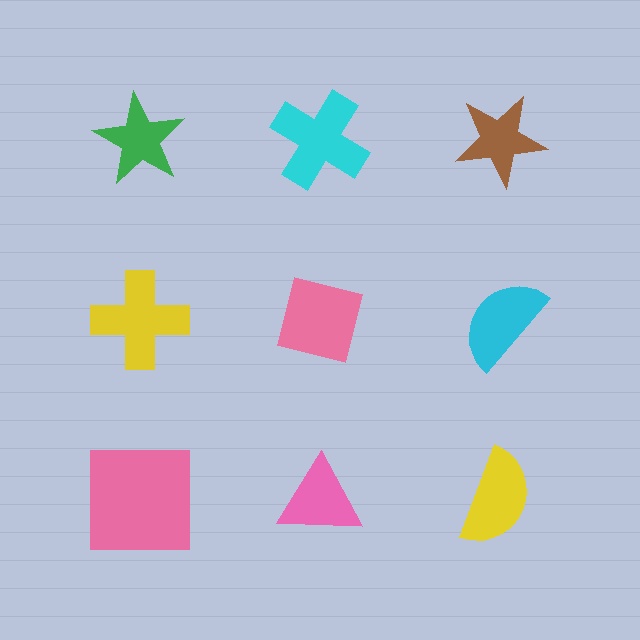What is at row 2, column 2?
A pink square.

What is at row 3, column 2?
A pink triangle.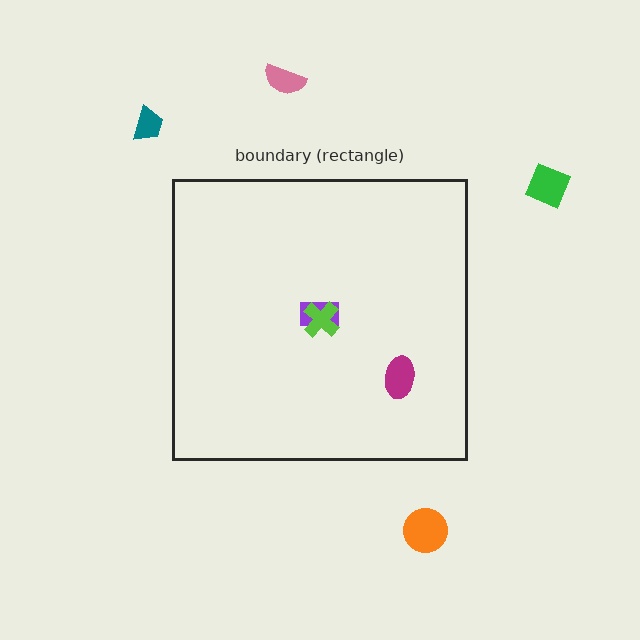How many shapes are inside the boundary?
3 inside, 4 outside.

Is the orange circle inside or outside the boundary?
Outside.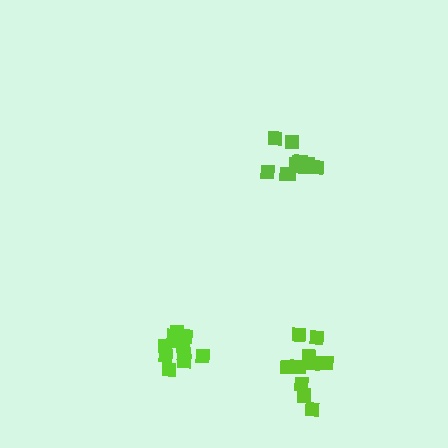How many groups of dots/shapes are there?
There are 3 groups.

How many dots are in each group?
Group 1: 11 dots, Group 2: 11 dots, Group 3: 12 dots (34 total).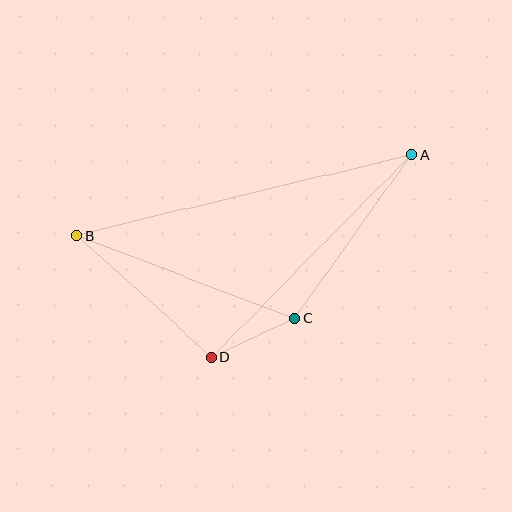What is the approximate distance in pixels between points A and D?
The distance between A and D is approximately 284 pixels.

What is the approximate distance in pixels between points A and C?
The distance between A and C is approximately 201 pixels.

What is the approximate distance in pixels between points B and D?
The distance between B and D is approximately 181 pixels.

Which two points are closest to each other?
Points C and D are closest to each other.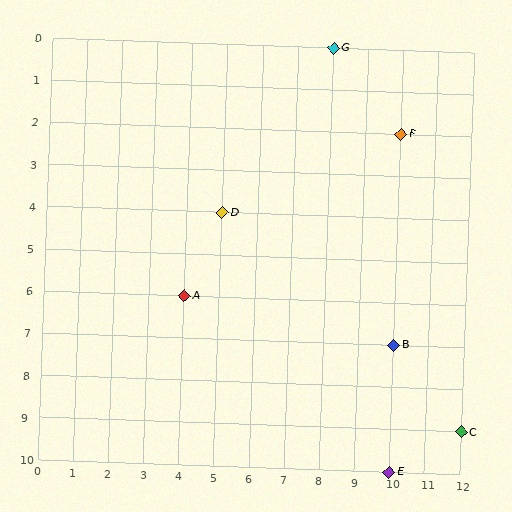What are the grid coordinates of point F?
Point F is at grid coordinates (10, 2).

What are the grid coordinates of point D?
Point D is at grid coordinates (5, 4).